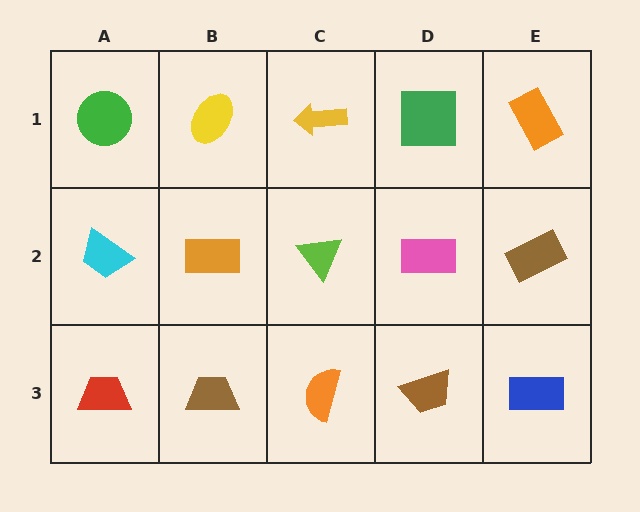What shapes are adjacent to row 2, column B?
A yellow ellipse (row 1, column B), a brown trapezoid (row 3, column B), a cyan trapezoid (row 2, column A), a lime triangle (row 2, column C).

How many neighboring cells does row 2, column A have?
3.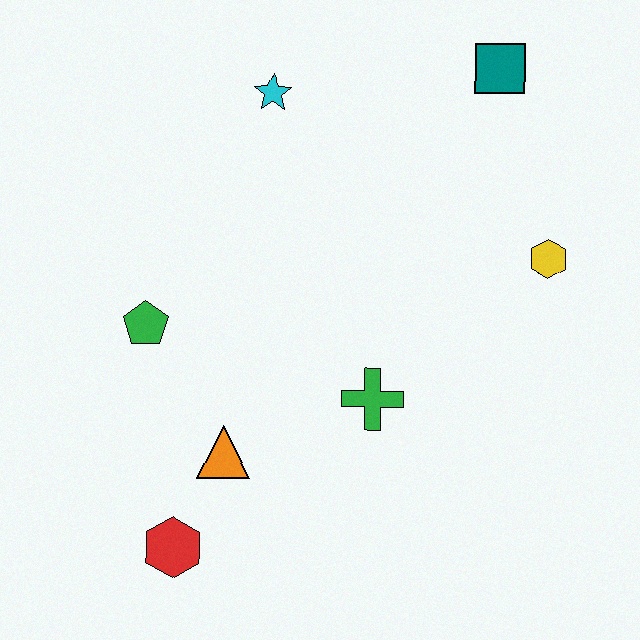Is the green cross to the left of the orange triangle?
No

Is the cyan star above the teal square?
No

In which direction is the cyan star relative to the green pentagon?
The cyan star is above the green pentagon.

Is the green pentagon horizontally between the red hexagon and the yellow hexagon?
No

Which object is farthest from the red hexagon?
The teal square is farthest from the red hexagon.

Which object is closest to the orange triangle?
The red hexagon is closest to the orange triangle.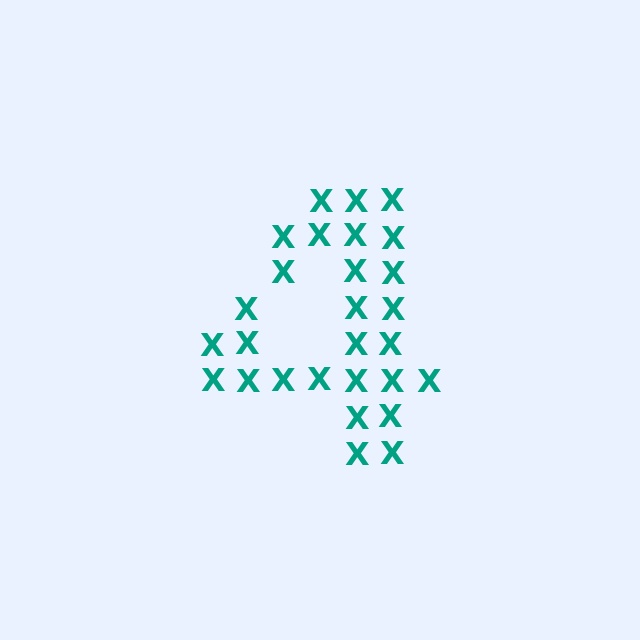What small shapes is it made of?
It is made of small letter X's.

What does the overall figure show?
The overall figure shows the digit 4.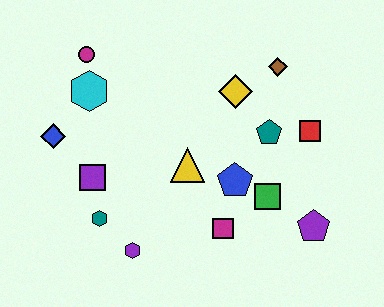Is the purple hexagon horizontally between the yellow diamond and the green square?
No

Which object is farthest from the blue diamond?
The purple pentagon is farthest from the blue diamond.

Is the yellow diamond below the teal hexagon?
No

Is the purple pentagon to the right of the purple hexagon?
Yes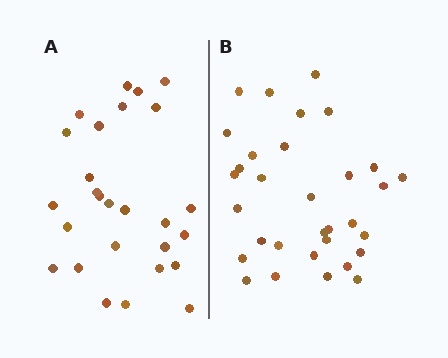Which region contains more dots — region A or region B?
Region B (the right region) has more dots.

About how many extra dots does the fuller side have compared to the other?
Region B has about 5 more dots than region A.